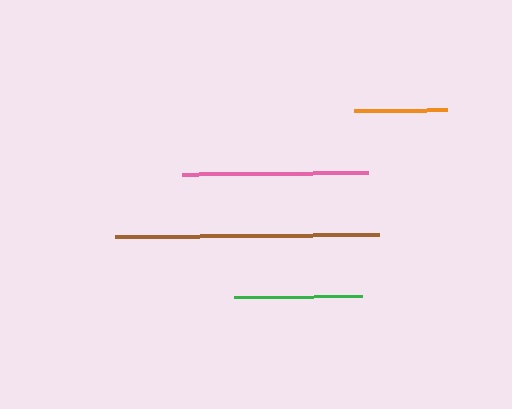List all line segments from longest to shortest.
From longest to shortest: brown, pink, green, orange.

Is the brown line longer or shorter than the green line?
The brown line is longer than the green line.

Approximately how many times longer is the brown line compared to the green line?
The brown line is approximately 2.1 times the length of the green line.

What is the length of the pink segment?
The pink segment is approximately 185 pixels long.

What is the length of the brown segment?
The brown segment is approximately 264 pixels long.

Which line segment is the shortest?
The orange line is the shortest at approximately 93 pixels.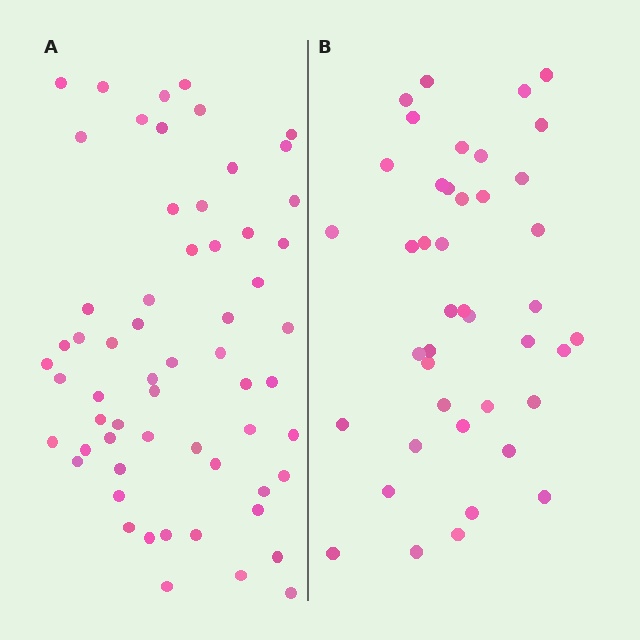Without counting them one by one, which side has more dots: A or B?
Region A (the left region) has more dots.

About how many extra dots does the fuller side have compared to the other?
Region A has approximately 20 more dots than region B.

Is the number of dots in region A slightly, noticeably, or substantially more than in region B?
Region A has noticeably more, but not dramatically so. The ratio is roughly 1.4 to 1.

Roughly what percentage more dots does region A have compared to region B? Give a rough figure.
About 45% more.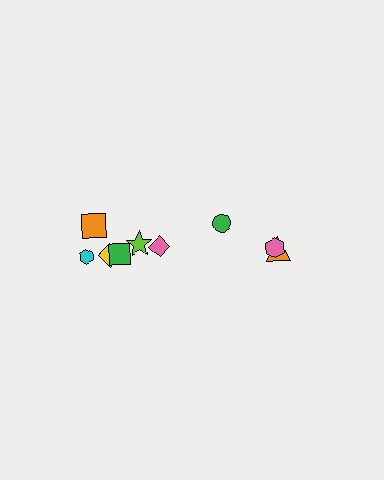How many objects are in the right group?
There are 3 objects.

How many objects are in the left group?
There are 6 objects.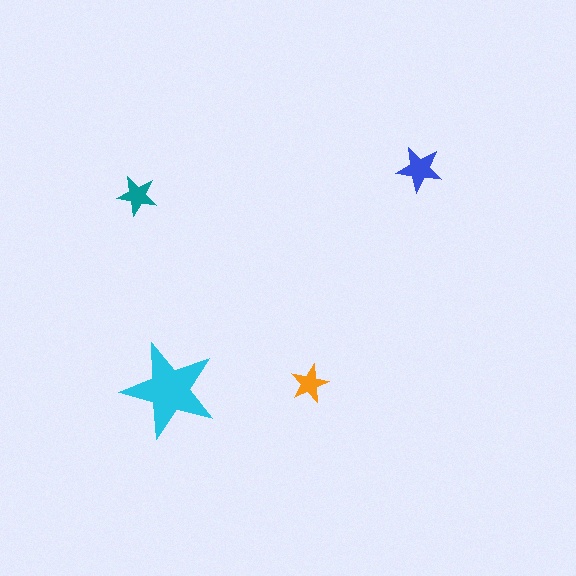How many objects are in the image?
There are 4 objects in the image.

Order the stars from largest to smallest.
the cyan one, the blue one, the teal one, the orange one.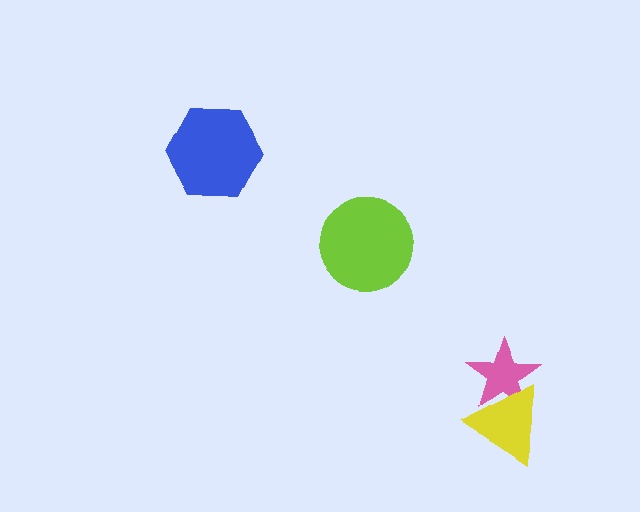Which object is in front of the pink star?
The yellow triangle is in front of the pink star.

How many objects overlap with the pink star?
1 object overlaps with the pink star.